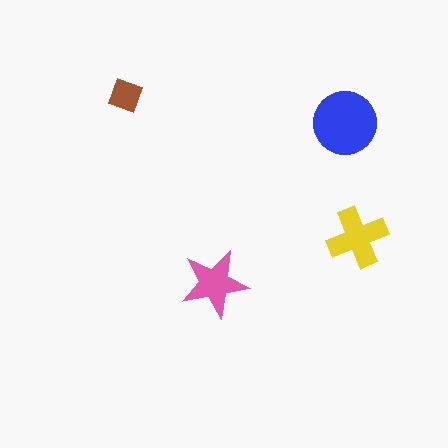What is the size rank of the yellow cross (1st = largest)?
2nd.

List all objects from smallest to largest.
The brown square, the pink star, the yellow cross, the blue circle.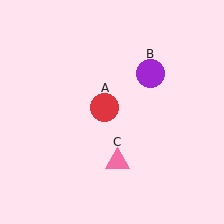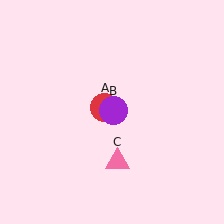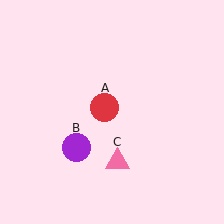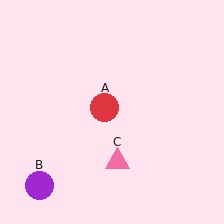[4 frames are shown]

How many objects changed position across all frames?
1 object changed position: purple circle (object B).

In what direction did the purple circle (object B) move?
The purple circle (object B) moved down and to the left.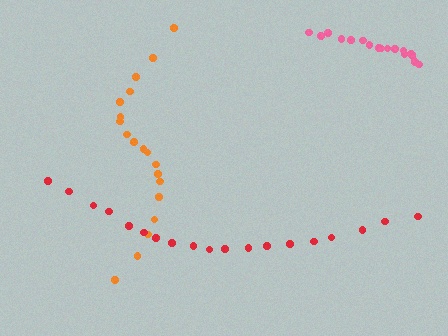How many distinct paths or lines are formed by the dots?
There are 3 distinct paths.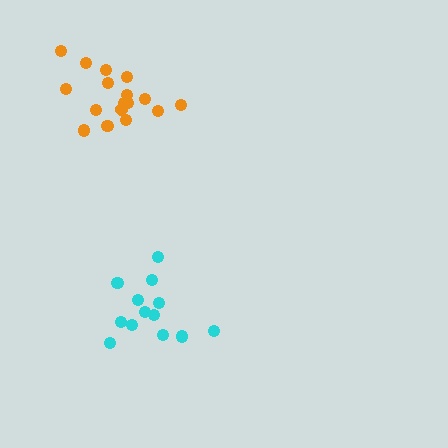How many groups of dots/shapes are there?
There are 2 groups.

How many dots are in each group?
Group 1: 13 dots, Group 2: 17 dots (30 total).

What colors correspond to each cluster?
The clusters are colored: cyan, orange.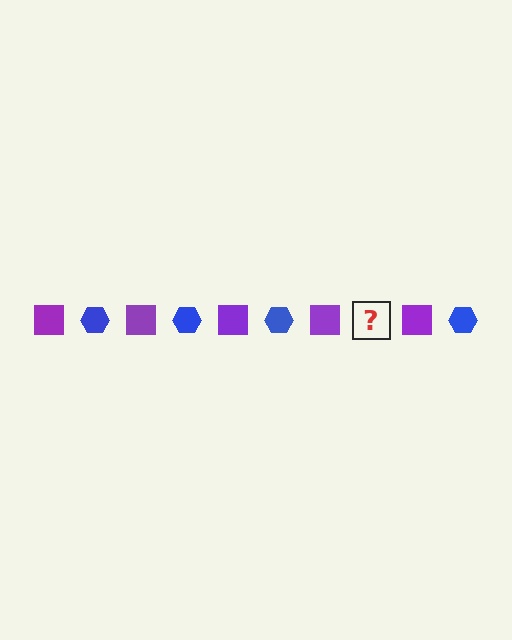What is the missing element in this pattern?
The missing element is a blue hexagon.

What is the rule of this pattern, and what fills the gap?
The rule is that the pattern alternates between purple square and blue hexagon. The gap should be filled with a blue hexagon.